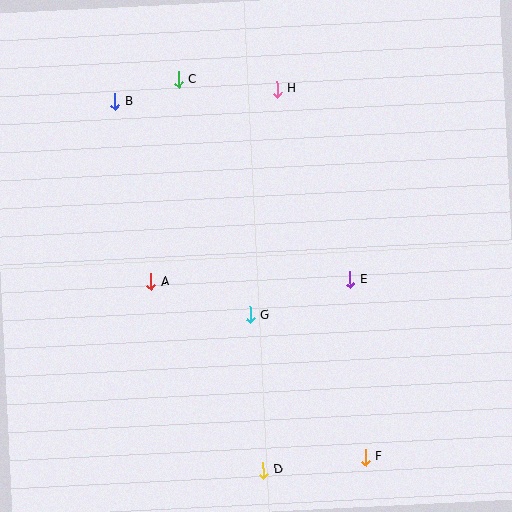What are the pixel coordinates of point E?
Point E is at (350, 280).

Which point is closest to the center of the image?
Point G at (250, 315) is closest to the center.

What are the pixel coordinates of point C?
Point C is at (178, 80).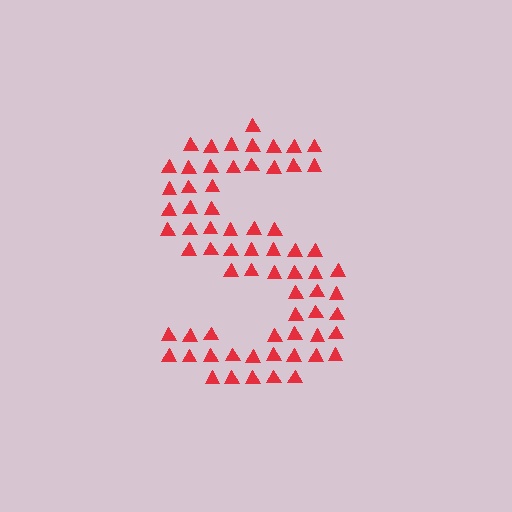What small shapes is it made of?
It is made of small triangles.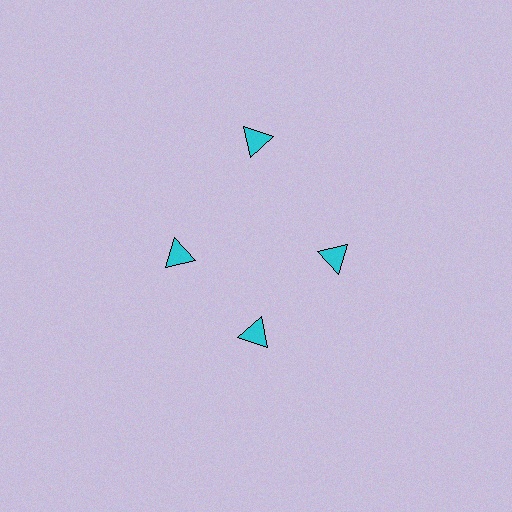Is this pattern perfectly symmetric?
No. The 4 cyan triangles are arranged in a ring, but one element near the 12 o'clock position is pushed outward from the center, breaking the 4-fold rotational symmetry.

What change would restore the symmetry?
The symmetry would be restored by moving it inward, back onto the ring so that all 4 triangles sit at equal angles and equal distance from the center.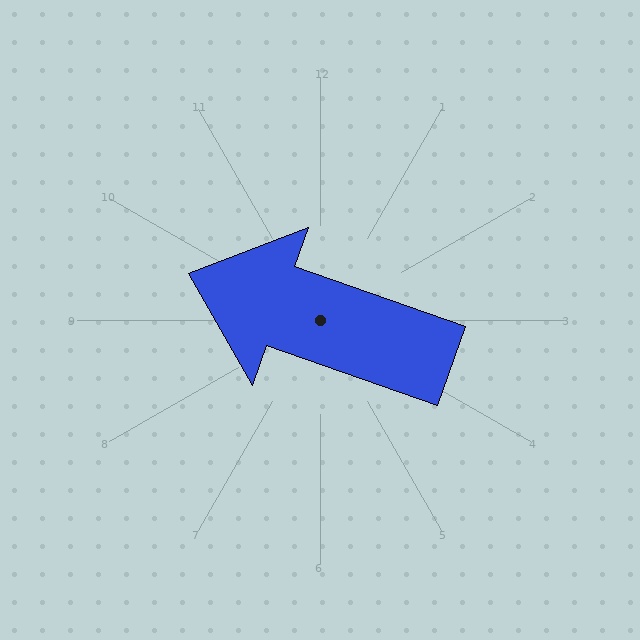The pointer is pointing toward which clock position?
Roughly 10 o'clock.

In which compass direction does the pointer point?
West.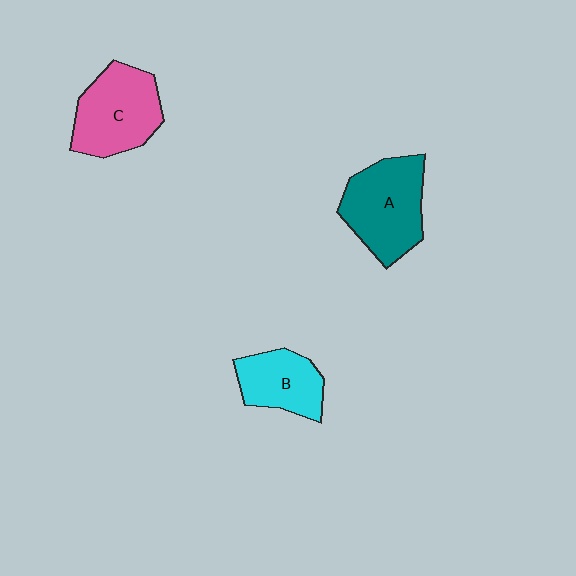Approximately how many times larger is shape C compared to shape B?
Approximately 1.4 times.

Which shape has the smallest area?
Shape B (cyan).